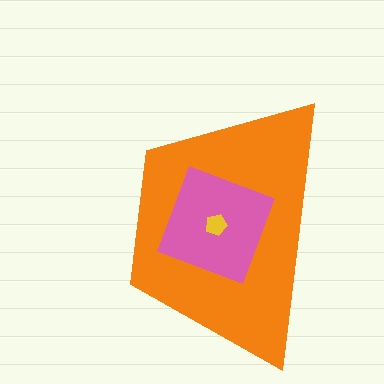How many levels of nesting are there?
3.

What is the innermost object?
The yellow pentagon.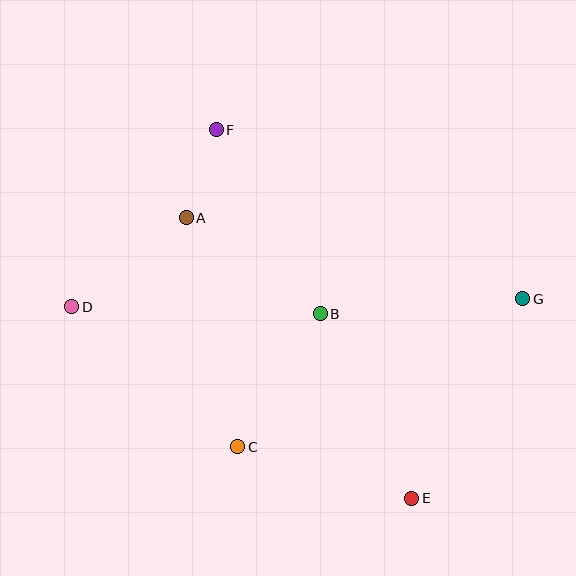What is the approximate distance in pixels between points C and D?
The distance between C and D is approximately 217 pixels.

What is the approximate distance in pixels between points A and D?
The distance between A and D is approximately 145 pixels.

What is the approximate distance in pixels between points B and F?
The distance between B and F is approximately 211 pixels.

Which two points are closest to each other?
Points A and F are closest to each other.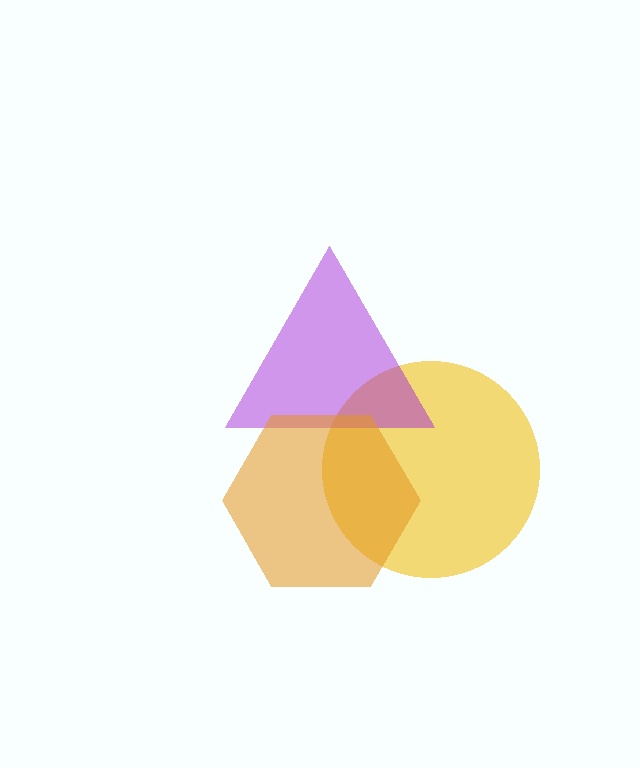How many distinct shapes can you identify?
There are 3 distinct shapes: a yellow circle, a purple triangle, an orange hexagon.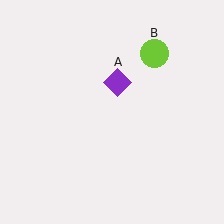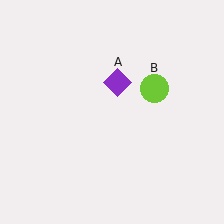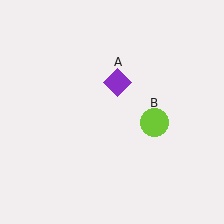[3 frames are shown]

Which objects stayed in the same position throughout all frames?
Purple diamond (object A) remained stationary.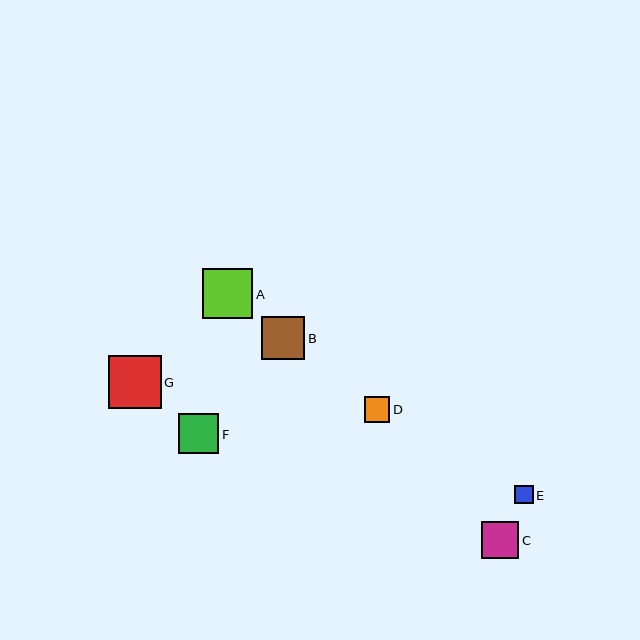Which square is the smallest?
Square E is the smallest with a size of approximately 18 pixels.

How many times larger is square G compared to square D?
Square G is approximately 2.1 times the size of square D.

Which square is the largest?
Square G is the largest with a size of approximately 53 pixels.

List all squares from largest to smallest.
From largest to smallest: G, A, B, F, C, D, E.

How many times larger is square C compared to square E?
Square C is approximately 2.0 times the size of square E.